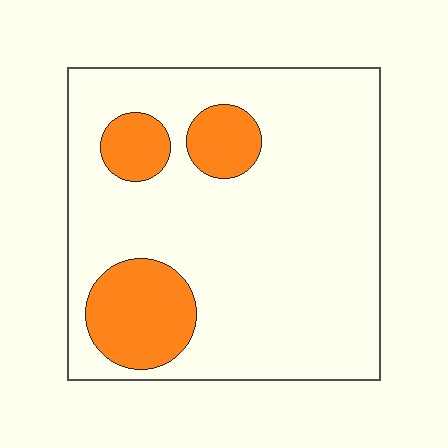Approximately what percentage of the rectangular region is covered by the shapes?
Approximately 20%.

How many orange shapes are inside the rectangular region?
3.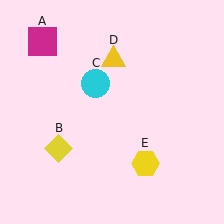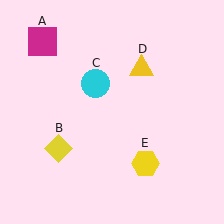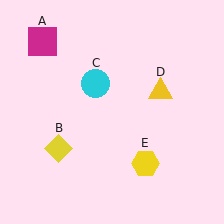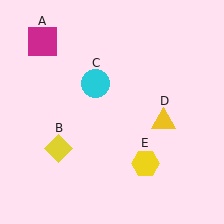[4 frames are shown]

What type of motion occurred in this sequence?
The yellow triangle (object D) rotated clockwise around the center of the scene.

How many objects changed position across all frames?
1 object changed position: yellow triangle (object D).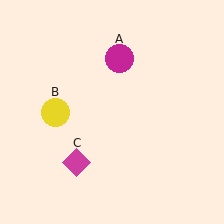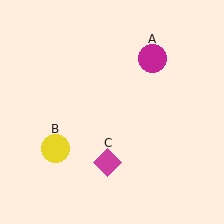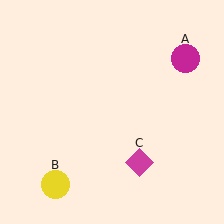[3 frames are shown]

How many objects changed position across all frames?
3 objects changed position: magenta circle (object A), yellow circle (object B), magenta diamond (object C).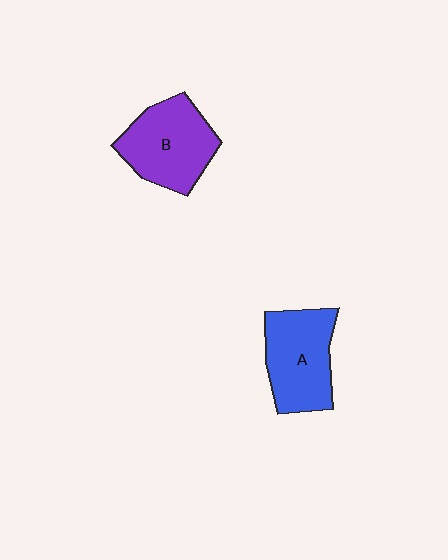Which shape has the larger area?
Shape B (purple).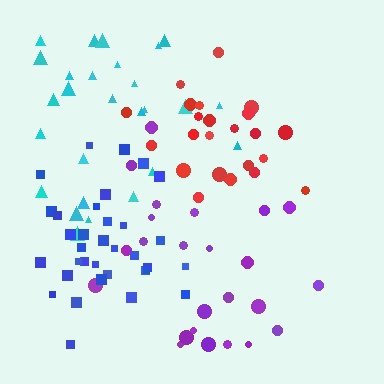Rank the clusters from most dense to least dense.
blue, red, purple, cyan.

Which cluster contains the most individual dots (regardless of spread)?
Blue (34).